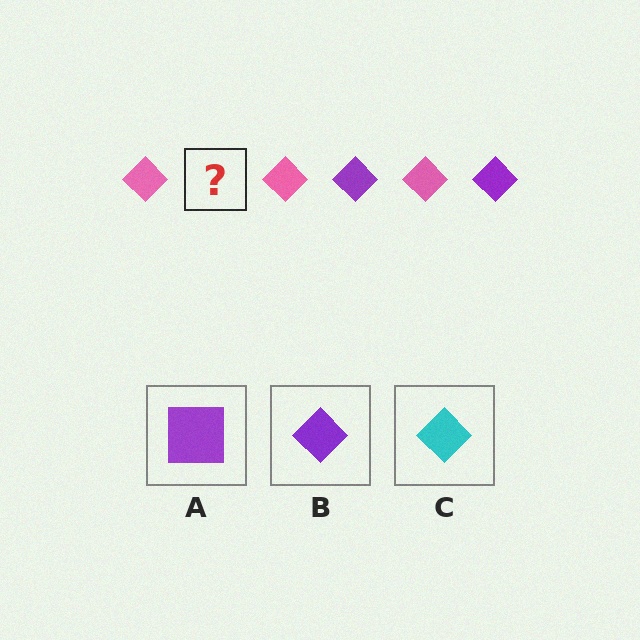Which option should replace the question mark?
Option B.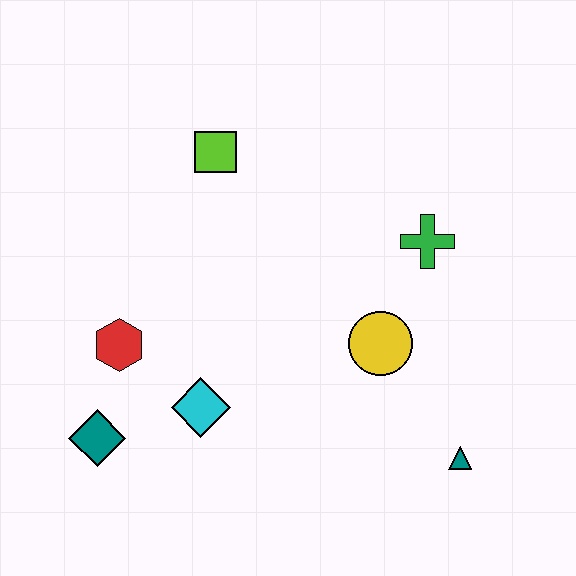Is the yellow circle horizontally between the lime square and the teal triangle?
Yes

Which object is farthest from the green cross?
The teal diamond is farthest from the green cross.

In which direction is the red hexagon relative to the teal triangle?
The red hexagon is to the left of the teal triangle.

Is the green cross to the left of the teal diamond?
No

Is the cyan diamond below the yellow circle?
Yes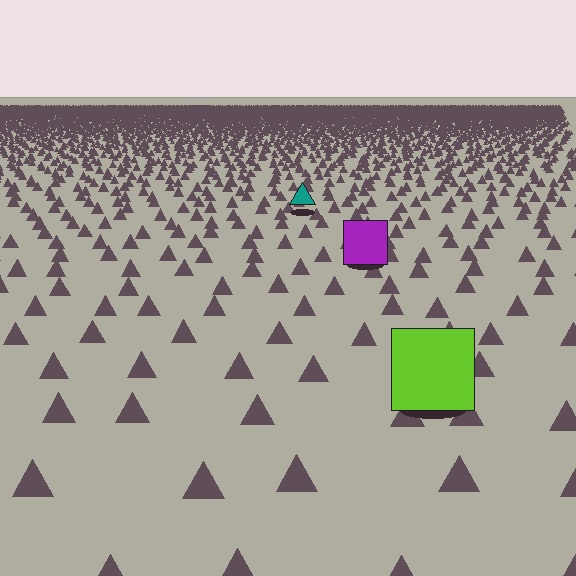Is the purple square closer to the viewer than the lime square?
No. The lime square is closer — you can tell from the texture gradient: the ground texture is coarser near it.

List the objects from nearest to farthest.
From nearest to farthest: the lime square, the purple square, the teal triangle.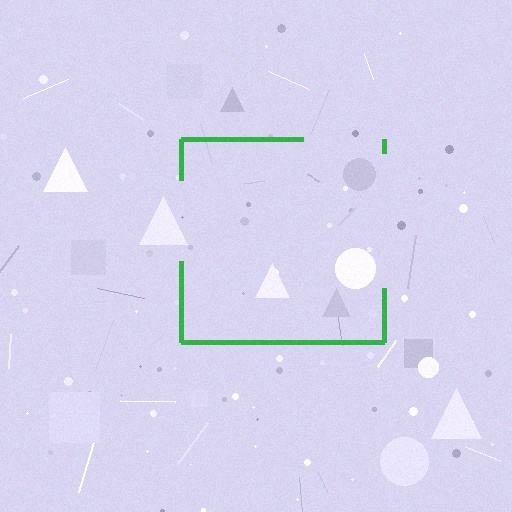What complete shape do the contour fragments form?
The contour fragments form a square.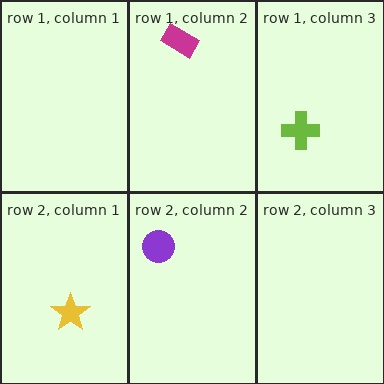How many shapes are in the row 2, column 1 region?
1.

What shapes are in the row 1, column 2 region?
The magenta rectangle.